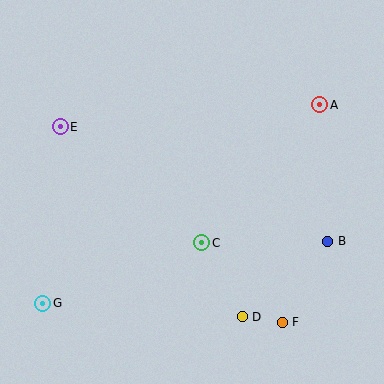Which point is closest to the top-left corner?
Point E is closest to the top-left corner.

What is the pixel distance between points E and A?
The distance between E and A is 260 pixels.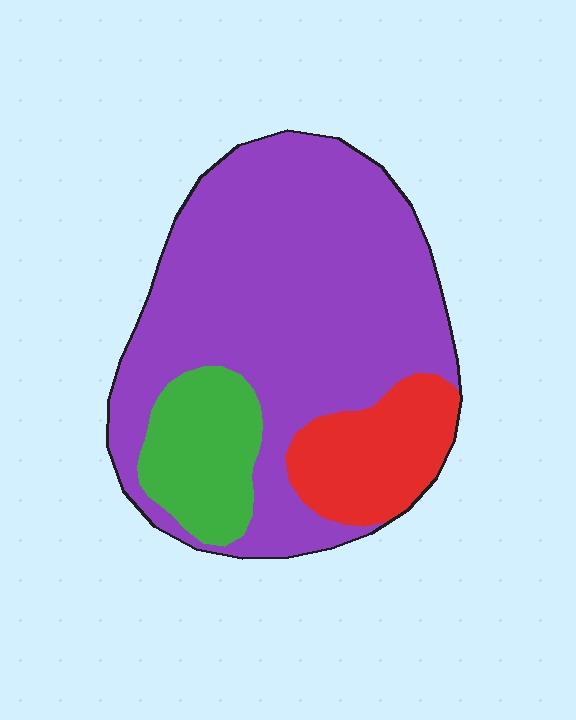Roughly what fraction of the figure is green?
Green takes up about one sixth (1/6) of the figure.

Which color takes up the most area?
Purple, at roughly 70%.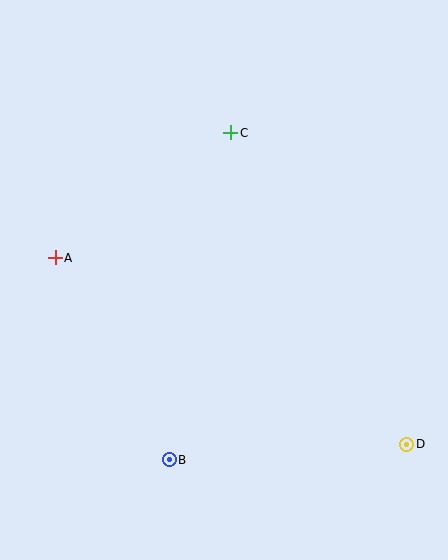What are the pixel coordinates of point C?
Point C is at (231, 133).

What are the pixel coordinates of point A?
Point A is at (55, 258).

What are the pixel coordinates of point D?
Point D is at (407, 444).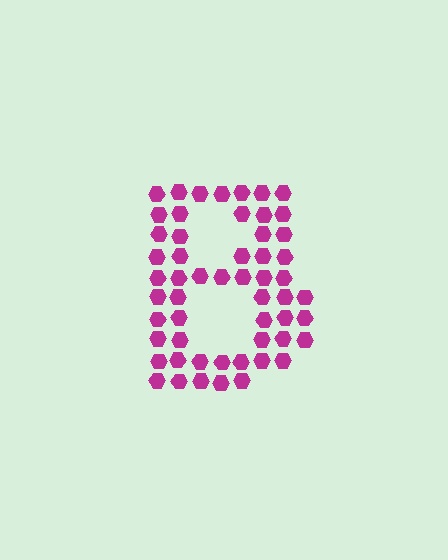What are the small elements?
The small elements are hexagons.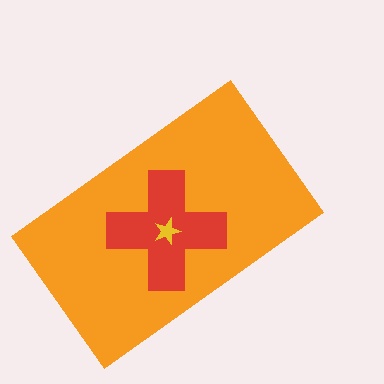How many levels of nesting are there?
3.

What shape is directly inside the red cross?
The yellow star.